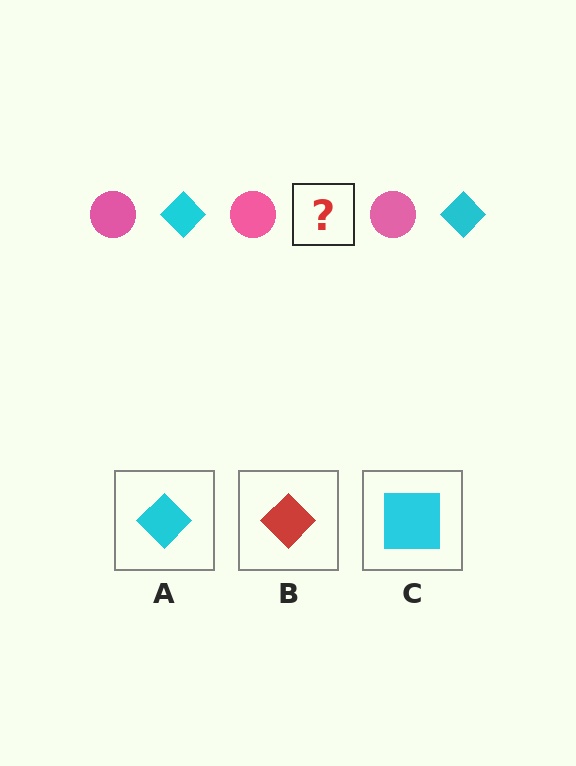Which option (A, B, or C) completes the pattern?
A.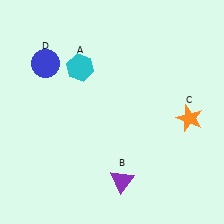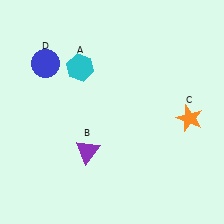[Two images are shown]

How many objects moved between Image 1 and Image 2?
1 object moved between the two images.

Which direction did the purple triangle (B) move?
The purple triangle (B) moved left.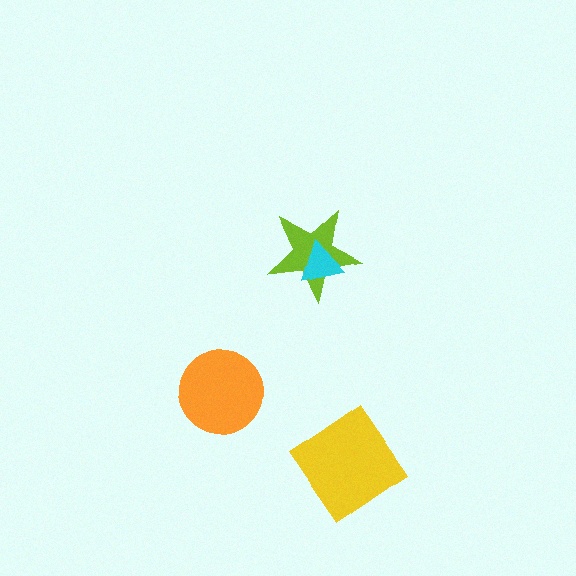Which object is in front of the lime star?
The cyan triangle is in front of the lime star.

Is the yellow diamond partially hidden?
No, no other shape covers it.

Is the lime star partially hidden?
Yes, it is partially covered by another shape.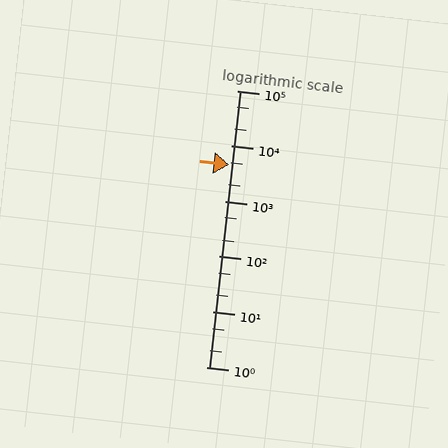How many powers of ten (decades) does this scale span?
The scale spans 5 decades, from 1 to 100000.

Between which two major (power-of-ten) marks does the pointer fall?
The pointer is between 1000 and 10000.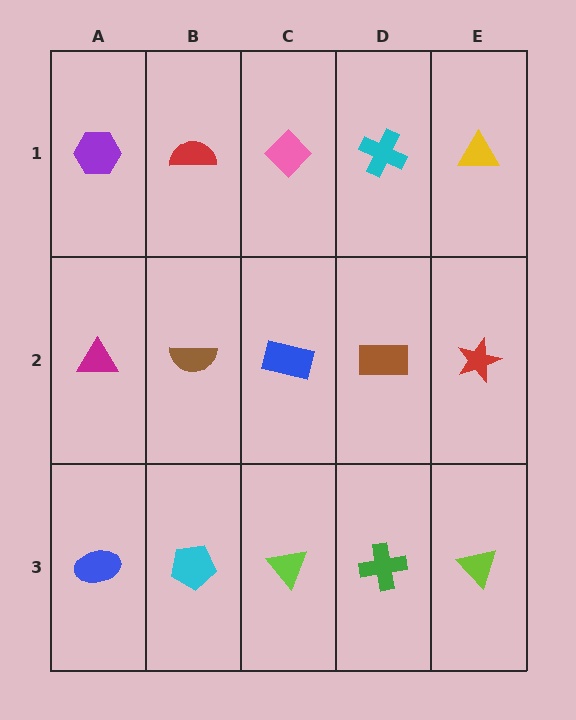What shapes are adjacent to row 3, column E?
A red star (row 2, column E), a green cross (row 3, column D).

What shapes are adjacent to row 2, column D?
A cyan cross (row 1, column D), a green cross (row 3, column D), a blue rectangle (row 2, column C), a red star (row 2, column E).